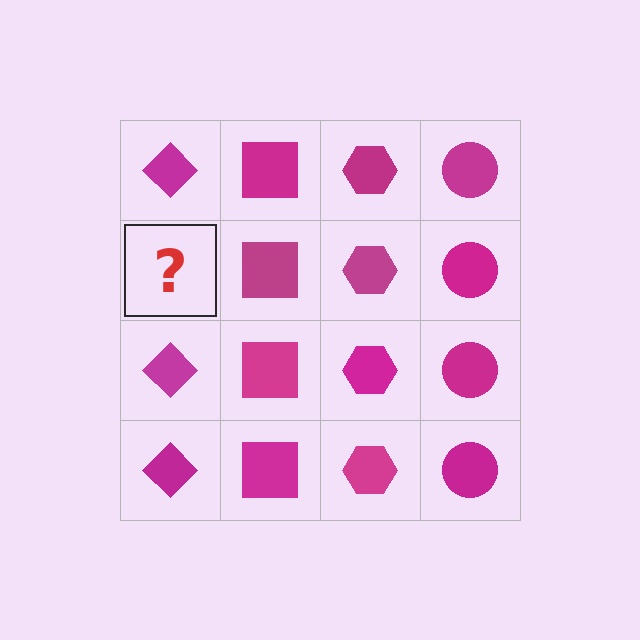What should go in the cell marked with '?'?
The missing cell should contain a magenta diamond.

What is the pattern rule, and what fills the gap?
The rule is that each column has a consistent shape. The gap should be filled with a magenta diamond.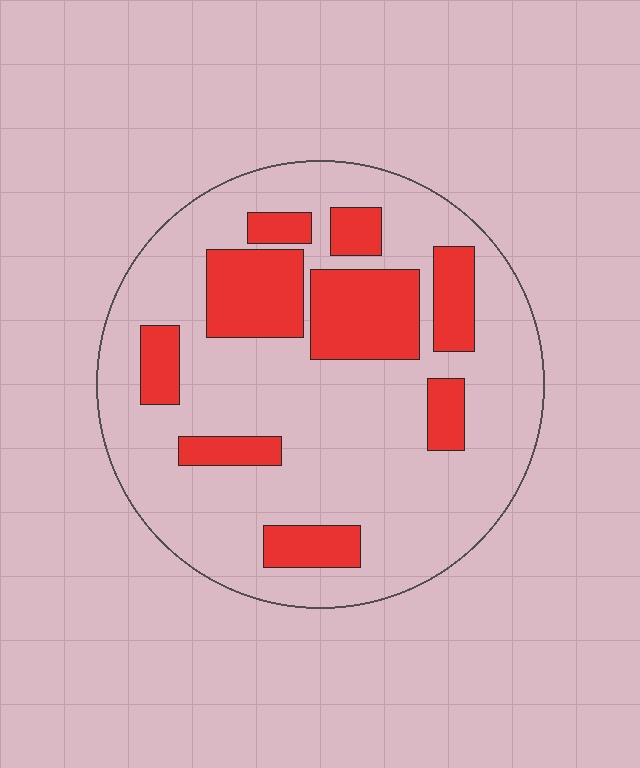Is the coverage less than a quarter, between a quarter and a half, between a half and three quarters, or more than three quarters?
Between a quarter and a half.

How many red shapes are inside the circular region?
9.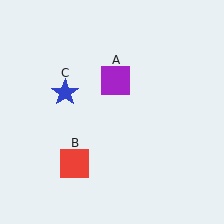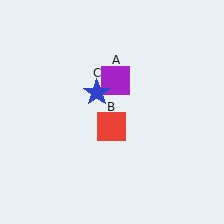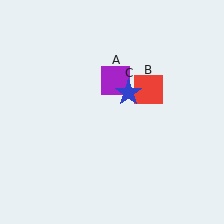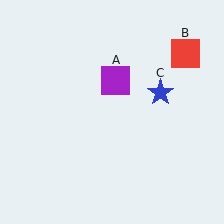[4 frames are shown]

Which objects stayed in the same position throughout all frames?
Purple square (object A) remained stationary.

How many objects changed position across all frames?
2 objects changed position: red square (object B), blue star (object C).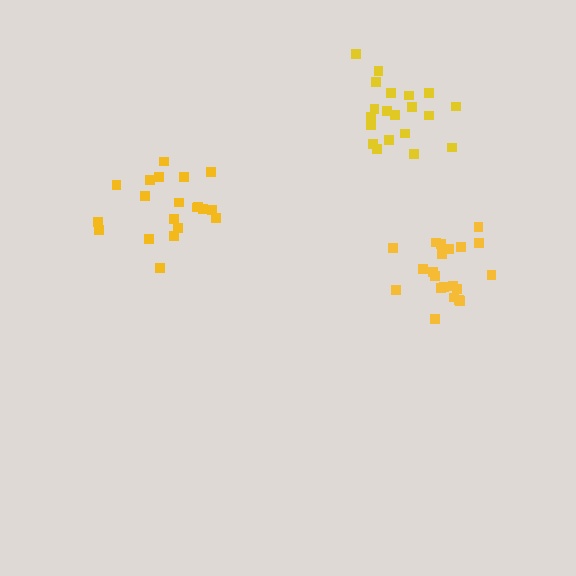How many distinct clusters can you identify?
There are 3 distinct clusters.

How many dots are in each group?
Group 1: 20 dots, Group 2: 21 dots, Group 3: 20 dots (61 total).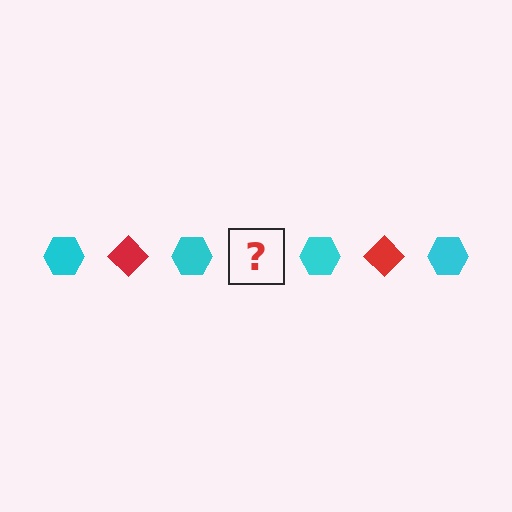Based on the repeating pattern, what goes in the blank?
The blank should be a red diamond.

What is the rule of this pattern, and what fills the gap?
The rule is that the pattern alternates between cyan hexagon and red diamond. The gap should be filled with a red diamond.